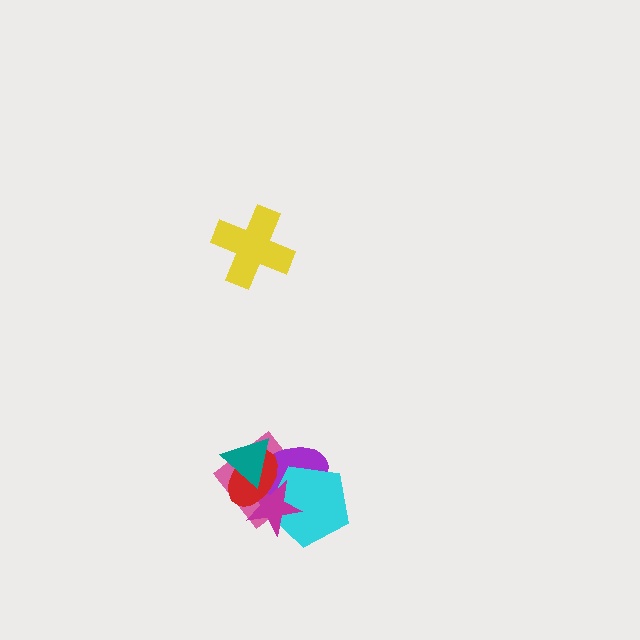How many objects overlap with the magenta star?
5 objects overlap with the magenta star.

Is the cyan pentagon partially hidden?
Yes, it is partially covered by another shape.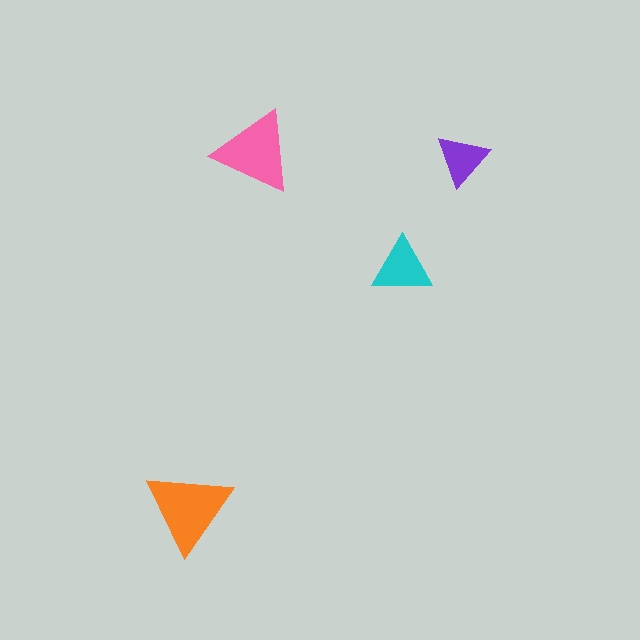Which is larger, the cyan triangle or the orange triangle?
The orange one.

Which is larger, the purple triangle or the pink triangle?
The pink one.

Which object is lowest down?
The orange triangle is bottommost.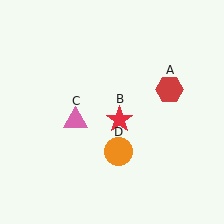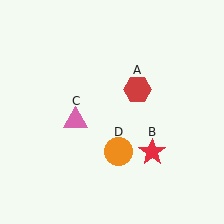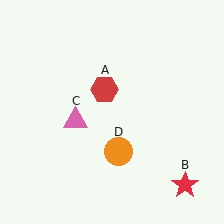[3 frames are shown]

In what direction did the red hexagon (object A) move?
The red hexagon (object A) moved left.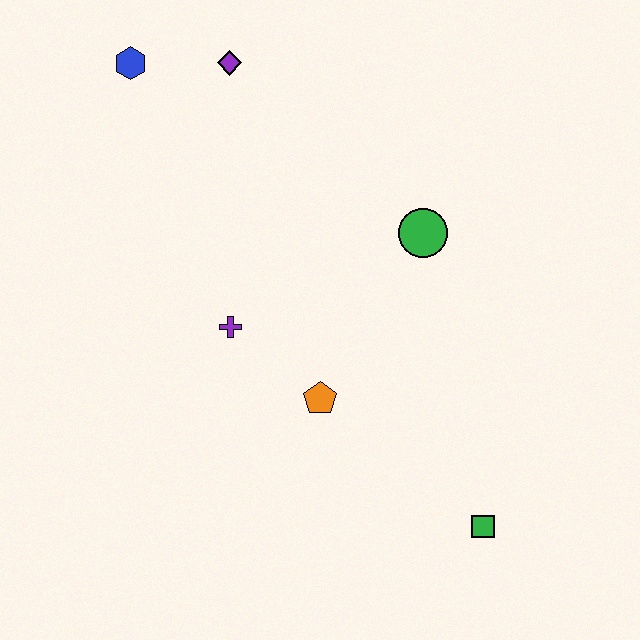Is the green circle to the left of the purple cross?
No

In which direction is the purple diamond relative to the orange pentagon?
The purple diamond is above the orange pentagon.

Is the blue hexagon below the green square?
No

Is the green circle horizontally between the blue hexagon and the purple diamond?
No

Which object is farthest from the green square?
The blue hexagon is farthest from the green square.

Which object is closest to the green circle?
The orange pentagon is closest to the green circle.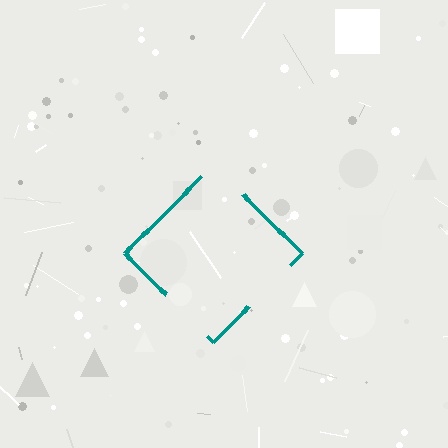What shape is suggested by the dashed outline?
The dashed outline suggests a diamond.